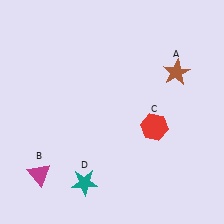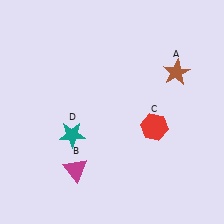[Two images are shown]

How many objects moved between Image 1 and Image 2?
2 objects moved between the two images.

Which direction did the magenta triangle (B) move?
The magenta triangle (B) moved right.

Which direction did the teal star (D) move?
The teal star (D) moved up.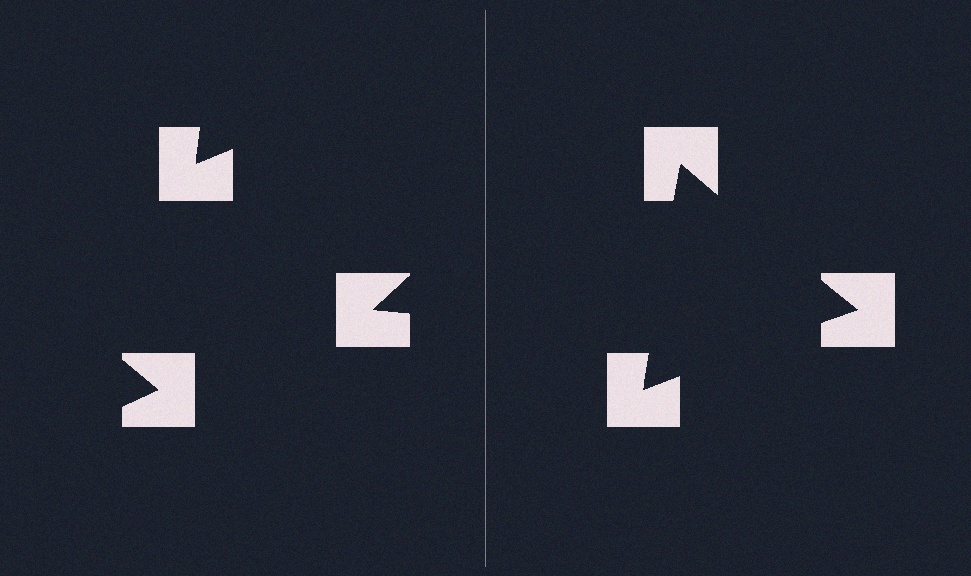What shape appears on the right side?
An illusory triangle.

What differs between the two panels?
The notched squares are positioned identically on both sides; only the wedge orientations differ. On the right they align to a triangle; on the left they are misaligned.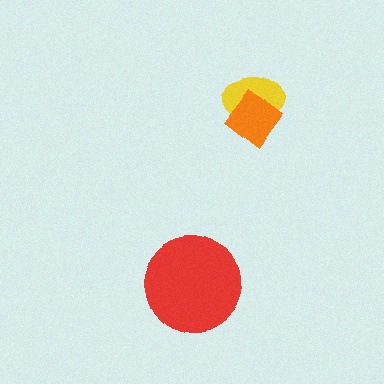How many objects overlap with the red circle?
0 objects overlap with the red circle.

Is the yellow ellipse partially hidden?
Yes, it is partially covered by another shape.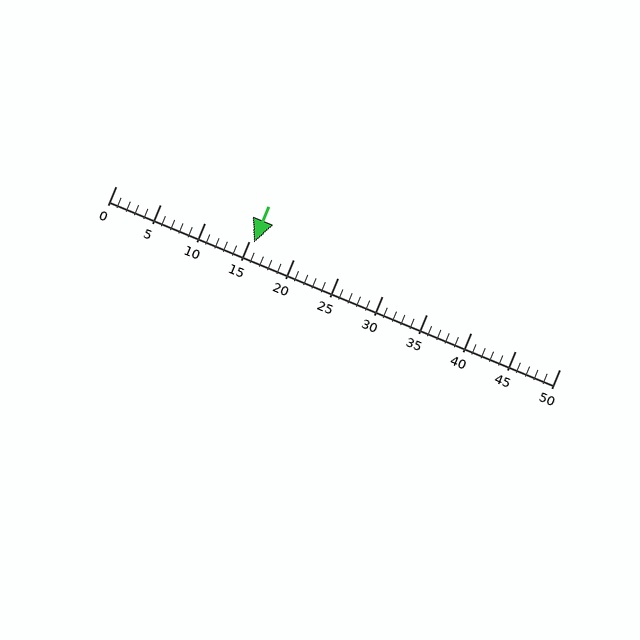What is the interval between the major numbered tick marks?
The major tick marks are spaced 5 units apart.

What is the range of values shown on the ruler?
The ruler shows values from 0 to 50.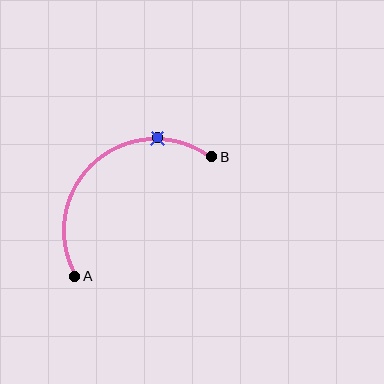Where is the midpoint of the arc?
The arc midpoint is the point on the curve farthest from the straight line joining A and B. It sits above and to the left of that line.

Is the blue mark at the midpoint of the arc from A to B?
No. The blue mark lies on the arc but is closer to endpoint B. The arc midpoint would be at the point on the curve equidistant along the arc from both A and B.